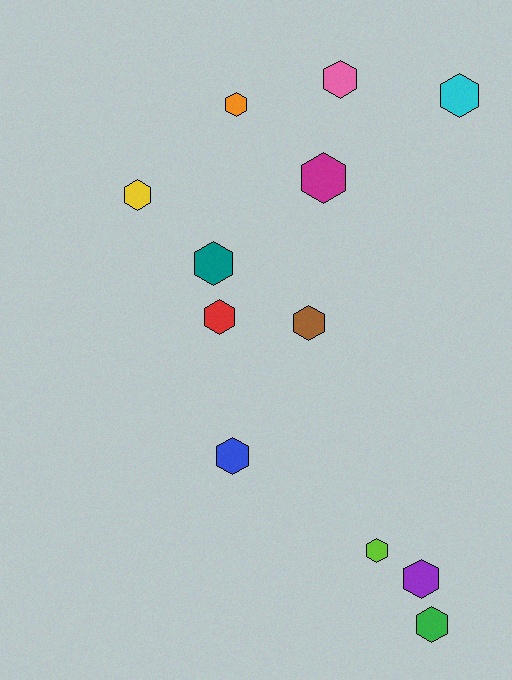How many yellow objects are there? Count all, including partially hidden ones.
There is 1 yellow object.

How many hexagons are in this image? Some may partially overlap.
There are 12 hexagons.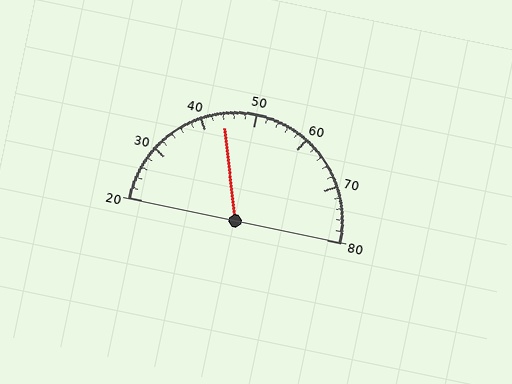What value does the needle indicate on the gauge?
The needle indicates approximately 44.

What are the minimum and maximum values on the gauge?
The gauge ranges from 20 to 80.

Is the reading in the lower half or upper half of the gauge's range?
The reading is in the lower half of the range (20 to 80).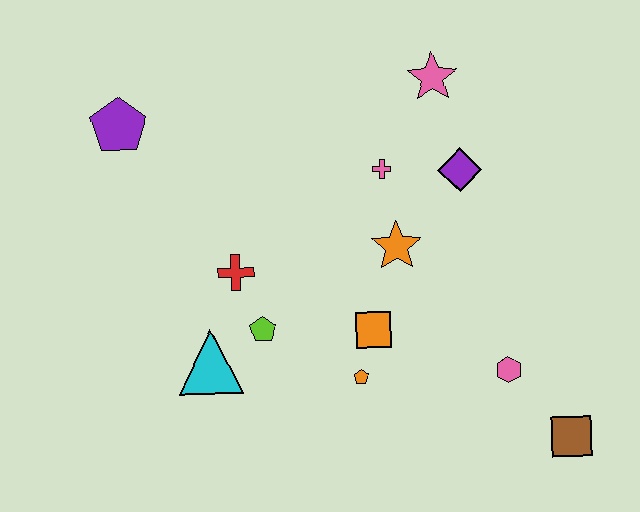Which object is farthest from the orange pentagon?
The purple pentagon is farthest from the orange pentagon.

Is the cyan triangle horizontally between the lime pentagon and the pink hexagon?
No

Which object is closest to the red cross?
The lime pentagon is closest to the red cross.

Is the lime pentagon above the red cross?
No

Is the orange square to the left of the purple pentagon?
No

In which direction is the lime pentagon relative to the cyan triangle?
The lime pentagon is to the right of the cyan triangle.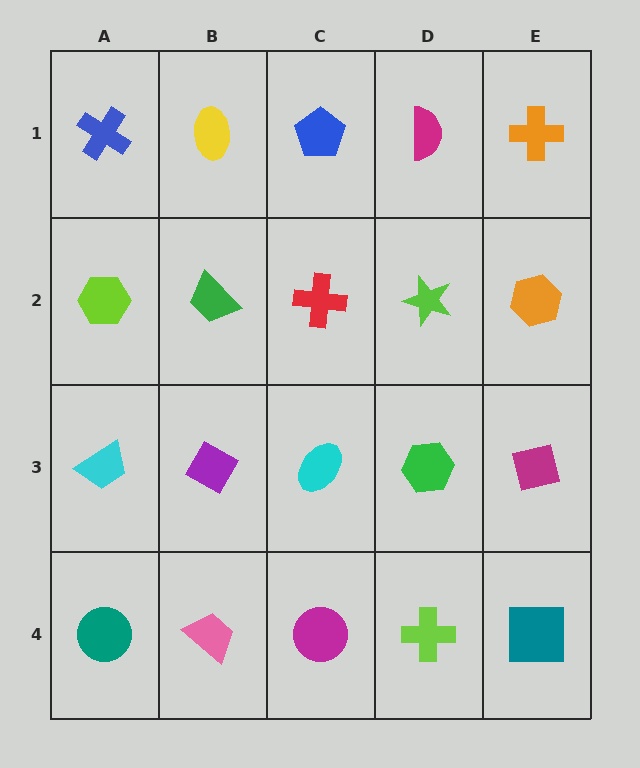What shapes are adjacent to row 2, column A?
A blue cross (row 1, column A), a cyan trapezoid (row 3, column A), a green trapezoid (row 2, column B).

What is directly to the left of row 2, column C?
A green trapezoid.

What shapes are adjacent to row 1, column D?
A lime star (row 2, column D), a blue pentagon (row 1, column C), an orange cross (row 1, column E).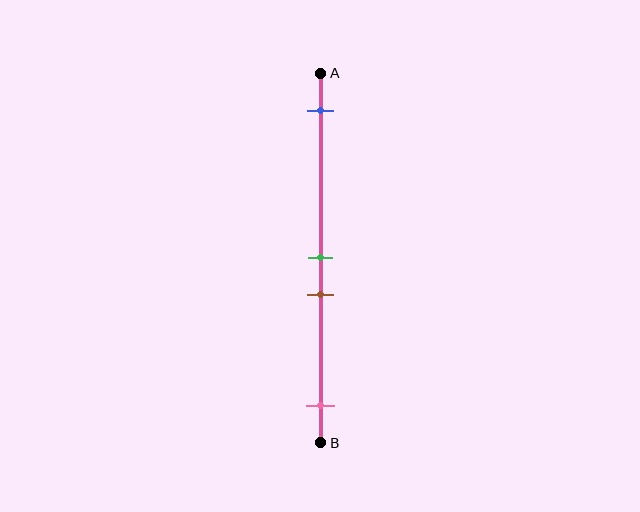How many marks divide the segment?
There are 4 marks dividing the segment.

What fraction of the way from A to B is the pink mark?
The pink mark is approximately 90% (0.9) of the way from A to B.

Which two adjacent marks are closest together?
The green and brown marks are the closest adjacent pair.